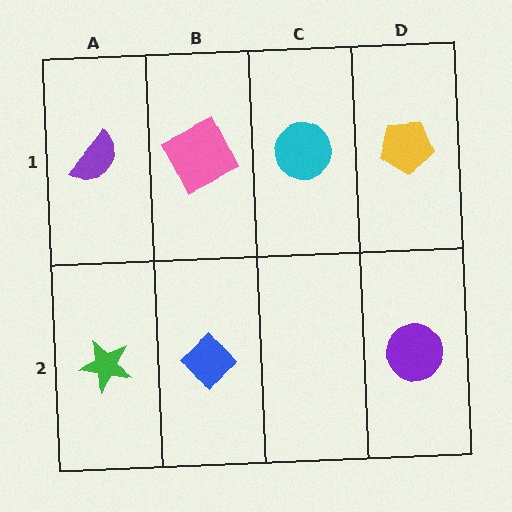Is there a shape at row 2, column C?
No, that cell is empty.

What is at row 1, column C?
A cyan circle.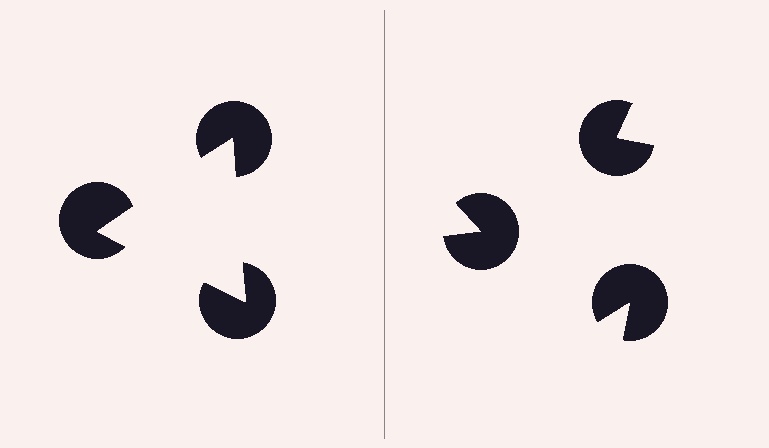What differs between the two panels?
The pac-man discs are positioned identically on both sides; only the wedge orientations differ. On the left they align to a triangle; on the right they are misaligned.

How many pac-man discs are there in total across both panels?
6 — 3 on each side.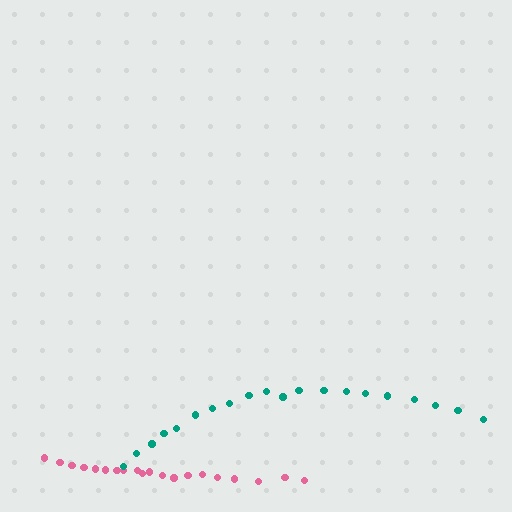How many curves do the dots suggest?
There are 2 distinct paths.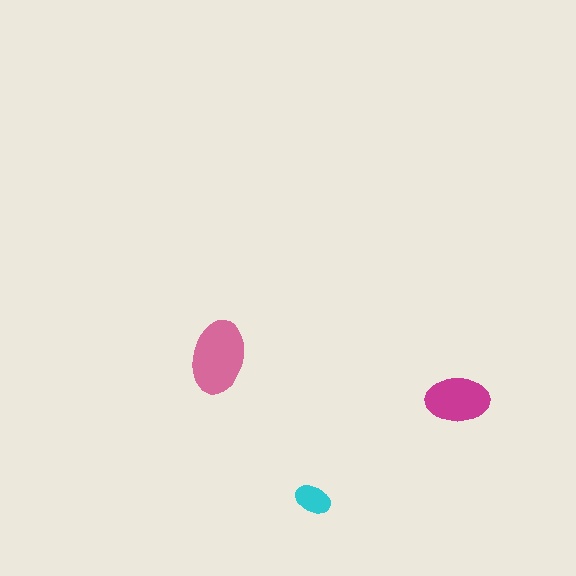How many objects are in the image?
There are 3 objects in the image.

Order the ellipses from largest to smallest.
the pink one, the magenta one, the cyan one.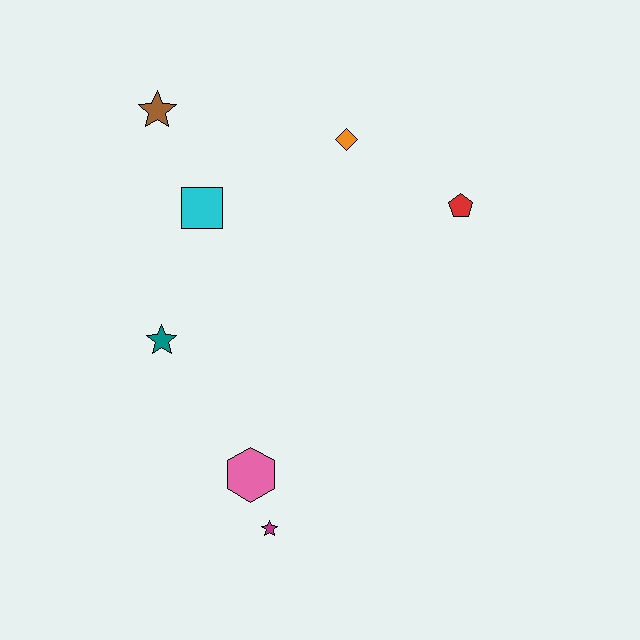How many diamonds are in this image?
There is 1 diamond.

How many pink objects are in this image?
There is 1 pink object.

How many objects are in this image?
There are 7 objects.